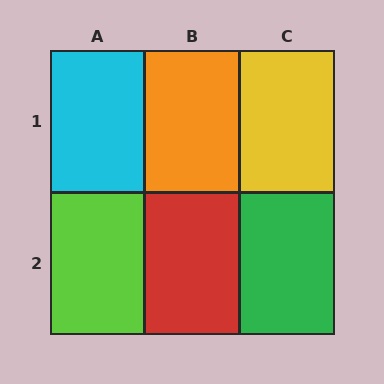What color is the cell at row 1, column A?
Cyan.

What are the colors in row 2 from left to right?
Lime, red, green.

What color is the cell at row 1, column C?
Yellow.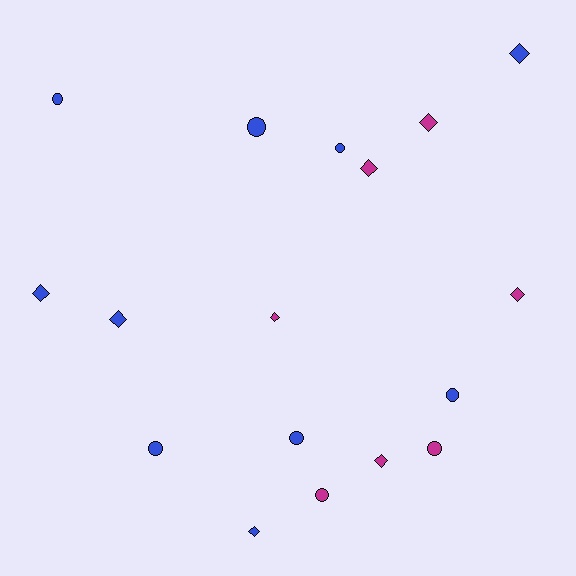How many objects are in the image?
There are 17 objects.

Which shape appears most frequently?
Diamond, with 9 objects.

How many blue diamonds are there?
There are 4 blue diamonds.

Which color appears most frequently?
Blue, with 10 objects.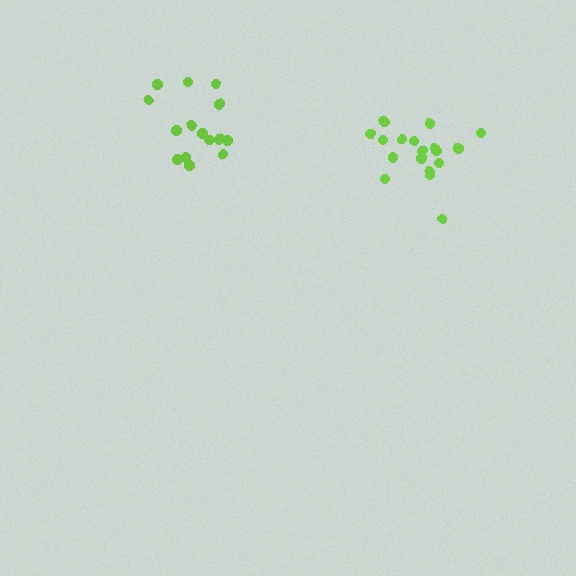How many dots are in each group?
Group 1: 15 dots, Group 2: 18 dots (33 total).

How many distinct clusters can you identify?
There are 2 distinct clusters.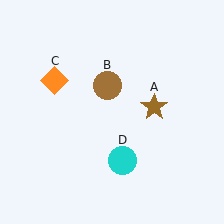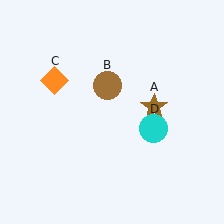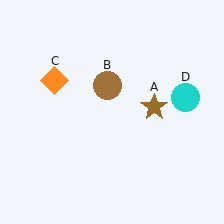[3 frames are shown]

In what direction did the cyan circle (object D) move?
The cyan circle (object D) moved up and to the right.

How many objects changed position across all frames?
1 object changed position: cyan circle (object D).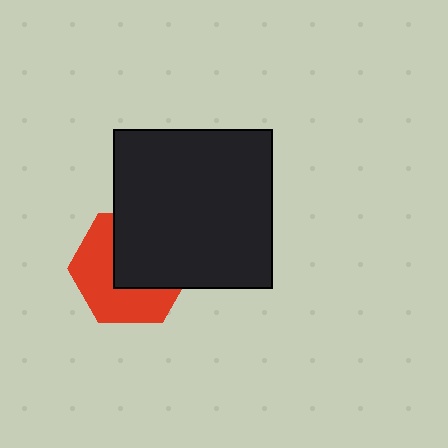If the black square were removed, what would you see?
You would see the complete red hexagon.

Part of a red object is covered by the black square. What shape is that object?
It is a hexagon.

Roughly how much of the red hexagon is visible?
About half of it is visible (roughly 51%).